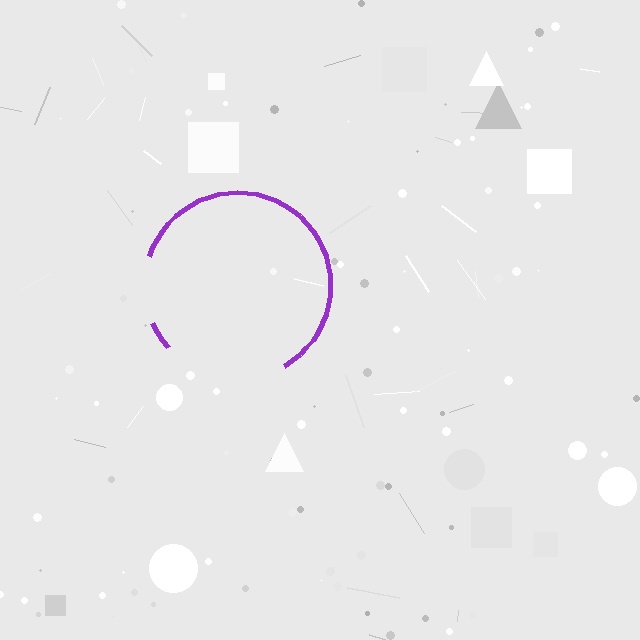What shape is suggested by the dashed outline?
The dashed outline suggests a circle.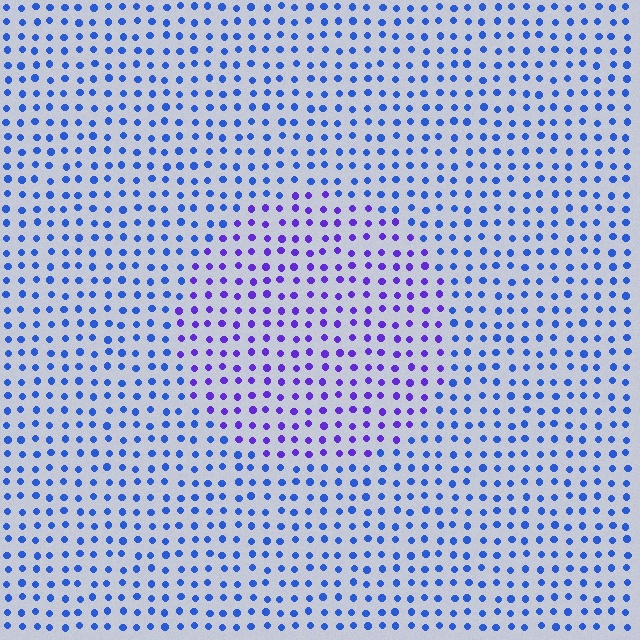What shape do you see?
I see a circle.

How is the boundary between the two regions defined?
The boundary is defined purely by a slight shift in hue (about 37 degrees). Spacing, size, and orientation are identical on both sides.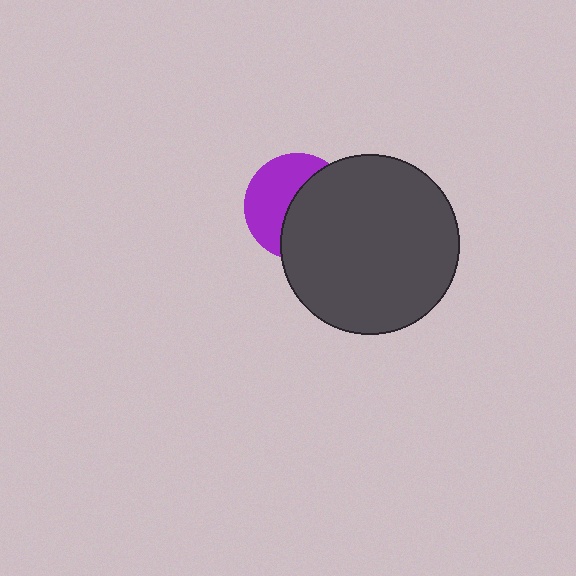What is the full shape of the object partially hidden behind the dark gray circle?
The partially hidden object is a purple circle.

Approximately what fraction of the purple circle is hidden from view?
Roughly 53% of the purple circle is hidden behind the dark gray circle.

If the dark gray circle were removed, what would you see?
You would see the complete purple circle.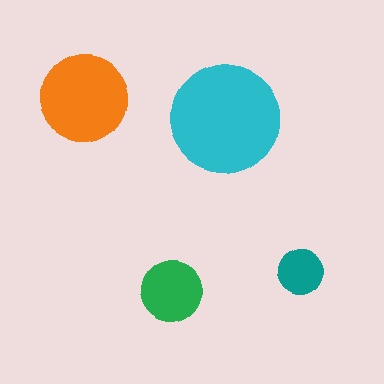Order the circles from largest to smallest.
the cyan one, the orange one, the green one, the teal one.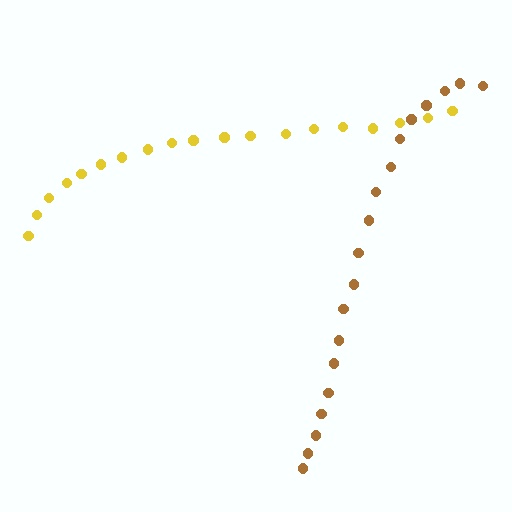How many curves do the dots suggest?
There are 2 distinct paths.